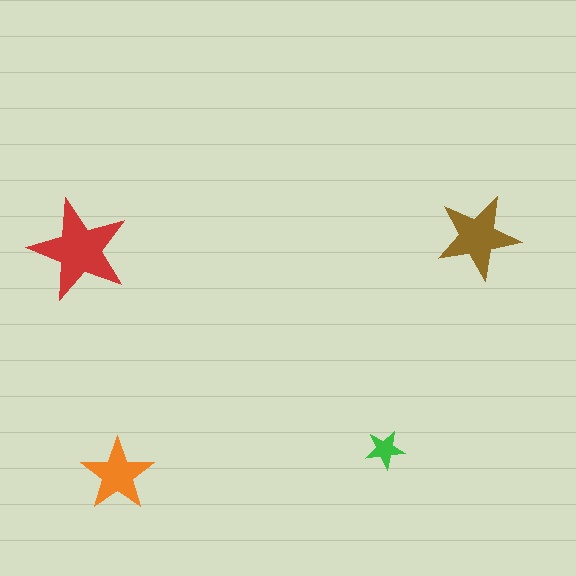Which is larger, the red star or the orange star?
The red one.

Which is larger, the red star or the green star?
The red one.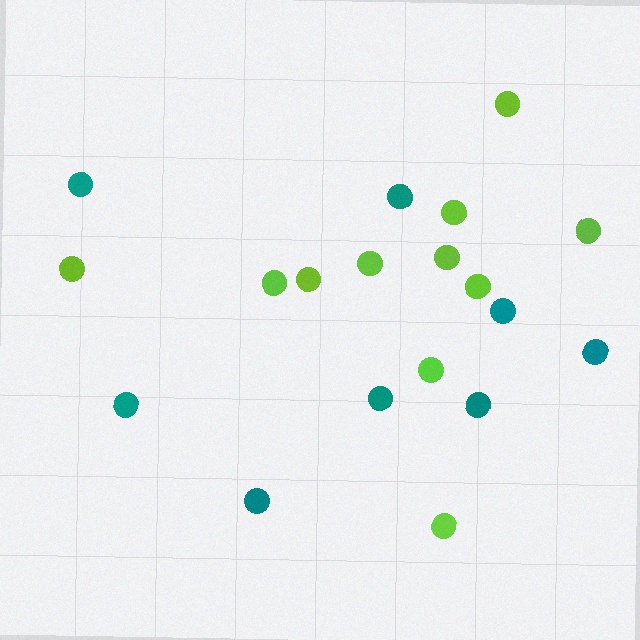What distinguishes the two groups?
There are 2 groups: one group of lime circles (11) and one group of teal circles (8).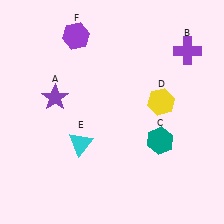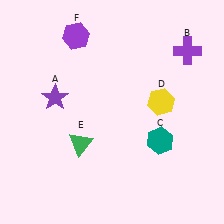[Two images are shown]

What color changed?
The triangle (E) changed from cyan in Image 1 to green in Image 2.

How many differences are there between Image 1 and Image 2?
There is 1 difference between the two images.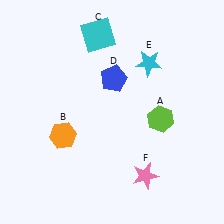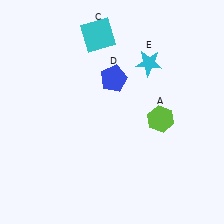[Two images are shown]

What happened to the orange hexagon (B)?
The orange hexagon (B) was removed in Image 2. It was in the bottom-left area of Image 1.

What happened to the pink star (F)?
The pink star (F) was removed in Image 2. It was in the bottom-right area of Image 1.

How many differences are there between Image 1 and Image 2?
There are 2 differences between the two images.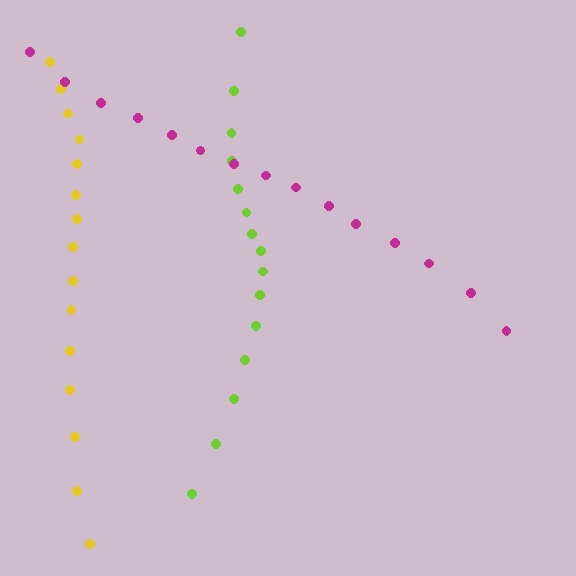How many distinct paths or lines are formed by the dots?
There are 3 distinct paths.